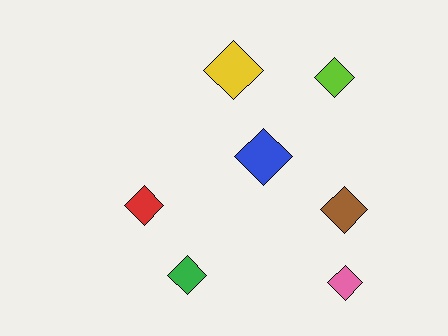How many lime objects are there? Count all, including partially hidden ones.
There is 1 lime object.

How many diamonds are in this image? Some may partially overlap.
There are 7 diamonds.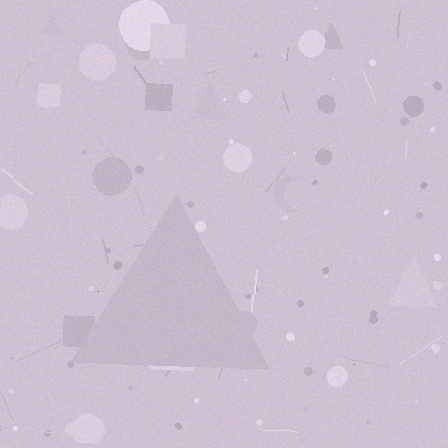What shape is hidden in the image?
A triangle is hidden in the image.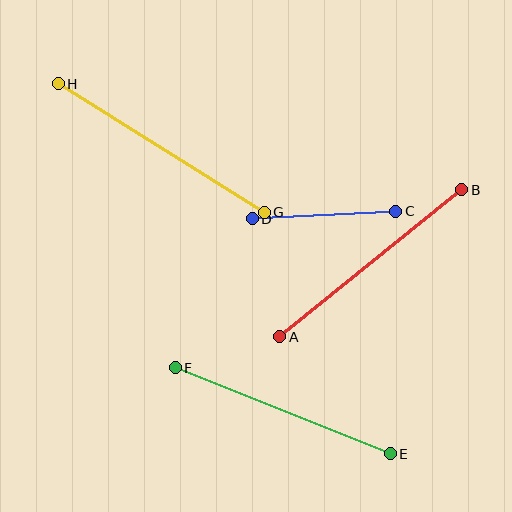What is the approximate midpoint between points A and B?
The midpoint is at approximately (371, 263) pixels.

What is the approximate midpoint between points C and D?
The midpoint is at approximately (324, 215) pixels.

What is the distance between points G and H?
The distance is approximately 243 pixels.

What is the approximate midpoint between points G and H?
The midpoint is at approximately (161, 148) pixels.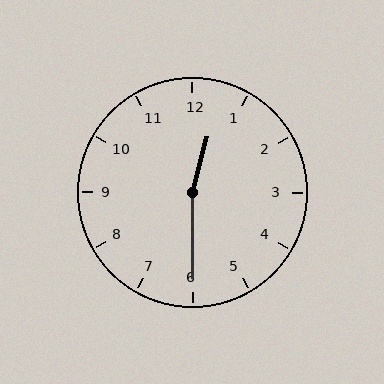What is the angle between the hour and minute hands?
Approximately 165 degrees.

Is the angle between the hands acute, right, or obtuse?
It is obtuse.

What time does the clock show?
12:30.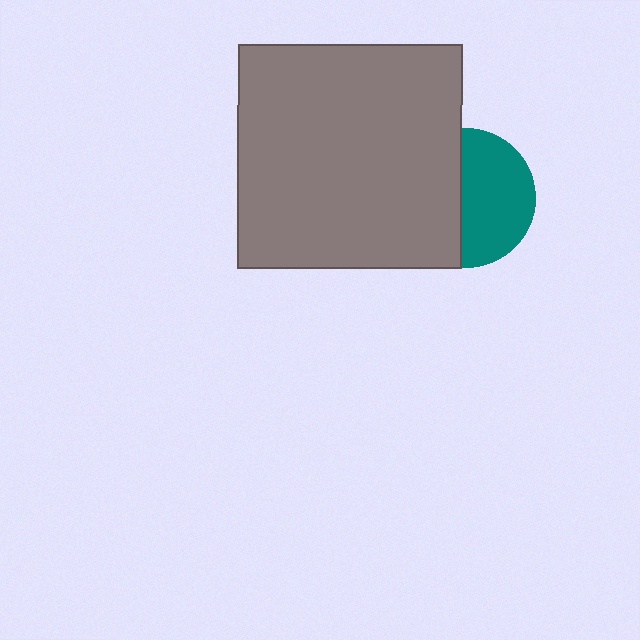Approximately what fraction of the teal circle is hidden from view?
Roughly 46% of the teal circle is hidden behind the gray square.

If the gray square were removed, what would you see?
You would see the complete teal circle.